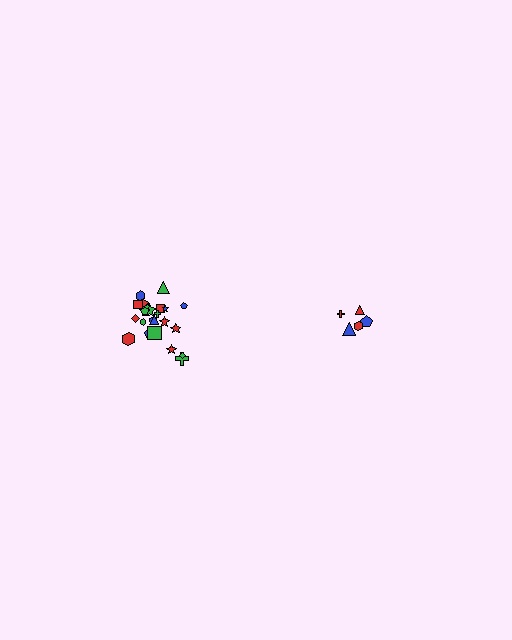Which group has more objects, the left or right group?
The left group.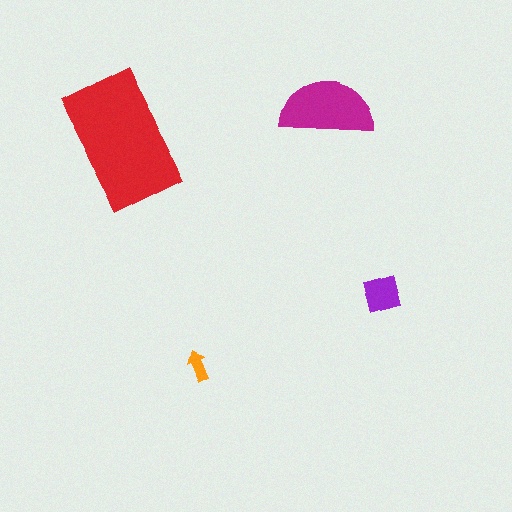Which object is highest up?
The magenta semicircle is topmost.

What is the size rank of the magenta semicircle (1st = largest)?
2nd.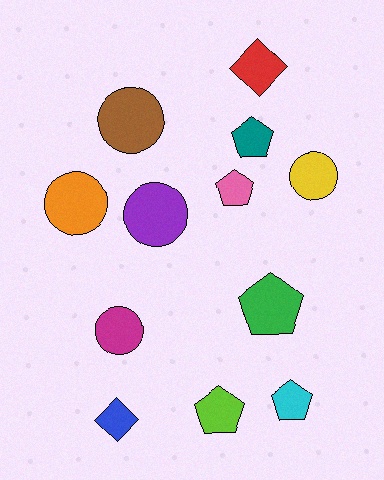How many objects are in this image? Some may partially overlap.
There are 12 objects.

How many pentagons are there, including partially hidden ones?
There are 5 pentagons.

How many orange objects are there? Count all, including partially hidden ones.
There is 1 orange object.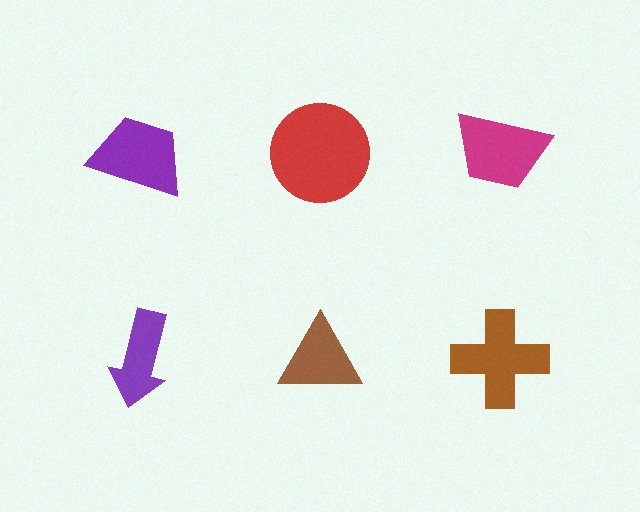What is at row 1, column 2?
A red circle.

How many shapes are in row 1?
3 shapes.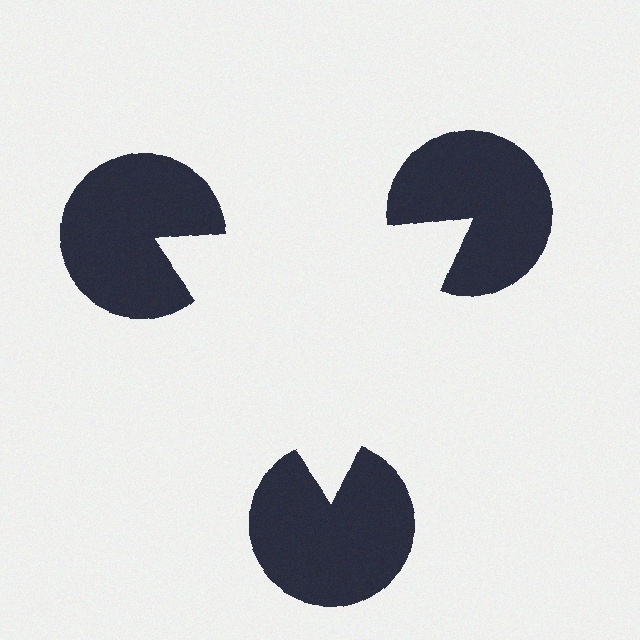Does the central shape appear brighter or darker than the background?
It typically appears slightly brighter than the background, even though no actual brightness change is drawn.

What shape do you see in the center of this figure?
An illusory triangle — its edges are inferred from the aligned wedge cuts in the pac-man discs, not physically drawn.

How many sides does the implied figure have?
3 sides.